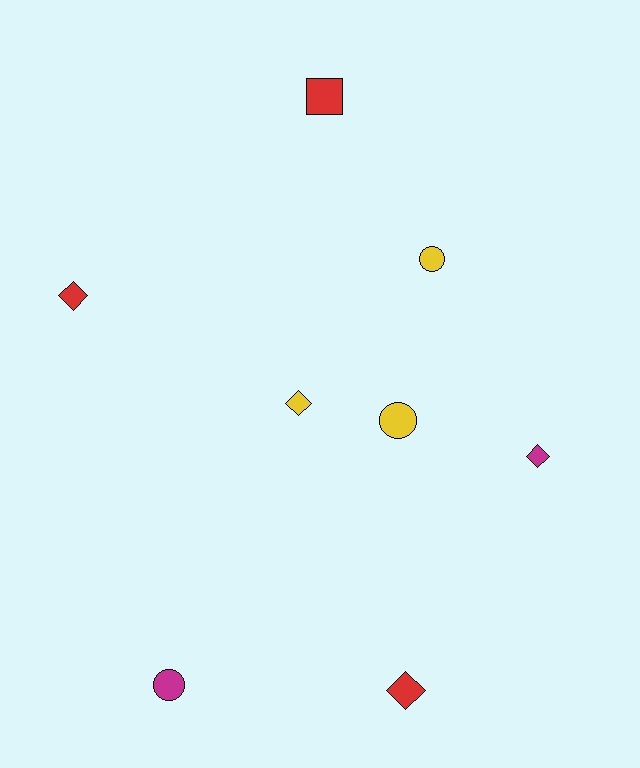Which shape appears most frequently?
Diamond, with 4 objects.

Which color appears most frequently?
Red, with 3 objects.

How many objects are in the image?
There are 8 objects.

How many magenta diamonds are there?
There is 1 magenta diamond.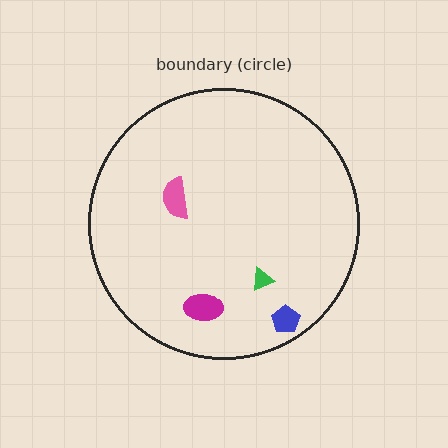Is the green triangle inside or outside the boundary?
Inside.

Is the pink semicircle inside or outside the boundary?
Inside.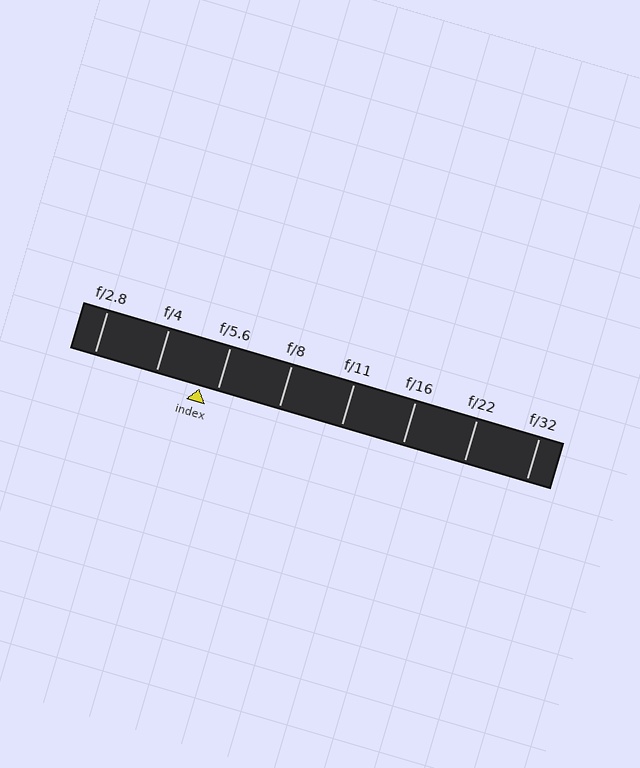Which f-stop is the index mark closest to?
The index mark is closest to f/5.6.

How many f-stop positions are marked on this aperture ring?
There are 8 f-stop positions marked.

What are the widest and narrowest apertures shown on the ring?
The widest aperture shown is f/2.8 and the narrowest is f/32.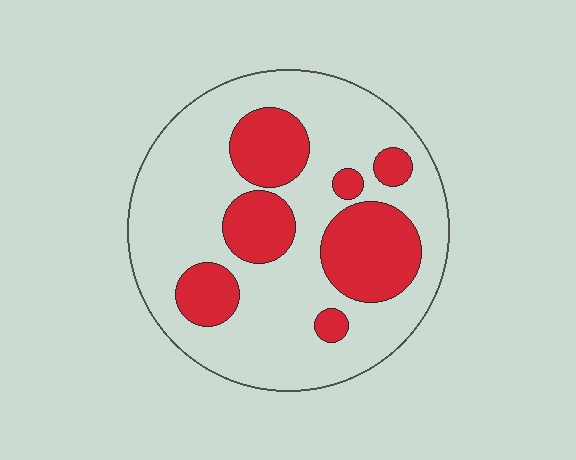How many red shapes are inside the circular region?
7.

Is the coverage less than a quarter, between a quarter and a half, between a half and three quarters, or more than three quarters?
Between a quarter and a half.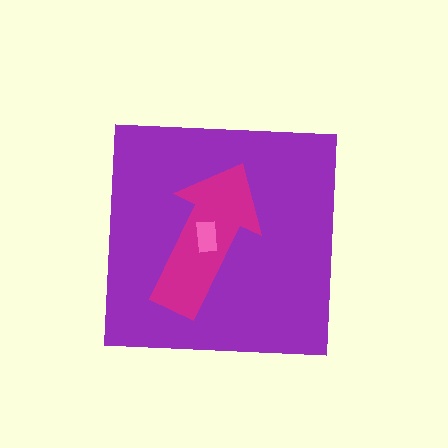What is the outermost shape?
The purple square.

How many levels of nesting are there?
3.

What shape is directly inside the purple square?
The magenta arrow.